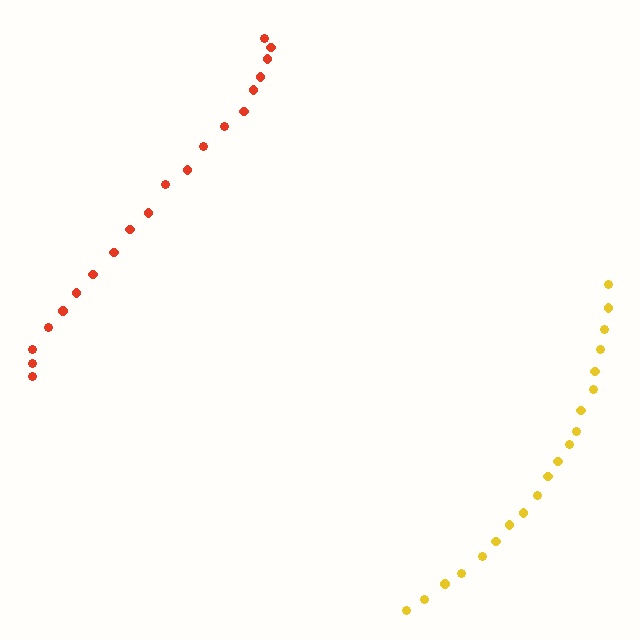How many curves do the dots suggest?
There are 2 distinct paths.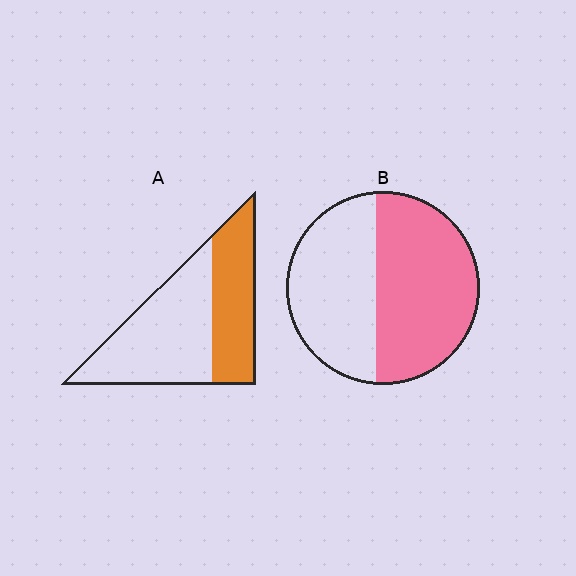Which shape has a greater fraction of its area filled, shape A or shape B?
Shape B.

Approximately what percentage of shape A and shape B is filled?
A is approximately 40% and B is approximately 55%.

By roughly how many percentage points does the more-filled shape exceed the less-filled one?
By roughly 15 percentage points (B over A).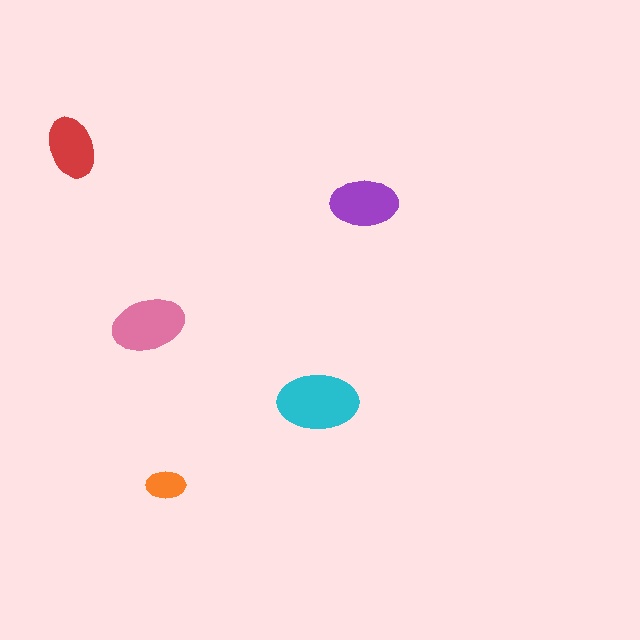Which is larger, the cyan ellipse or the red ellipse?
The cyan one.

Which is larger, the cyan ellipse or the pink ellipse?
The cyan one.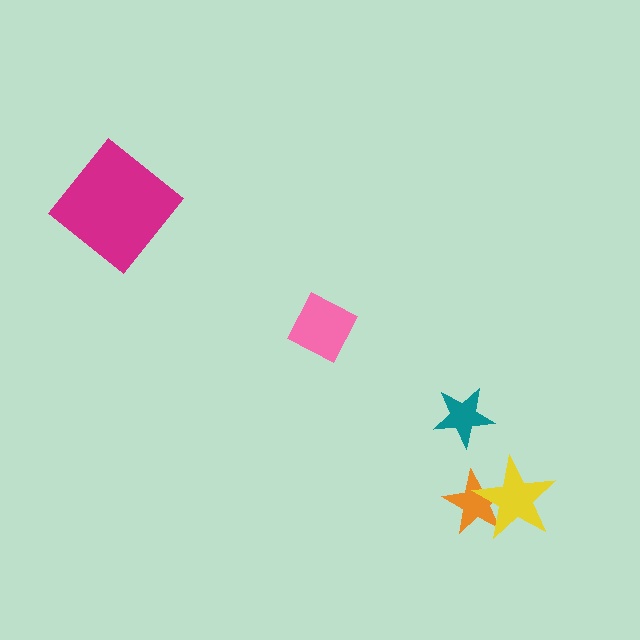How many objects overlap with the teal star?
0 objects overlap with the teal star.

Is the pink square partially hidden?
No, no other shape covers it.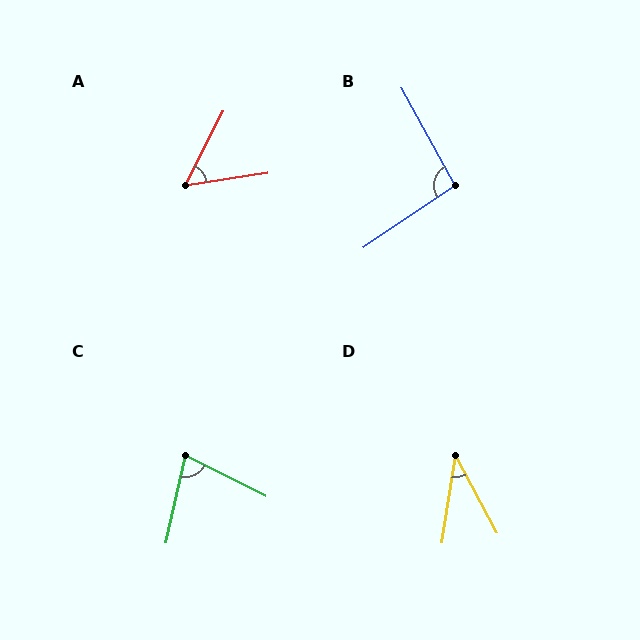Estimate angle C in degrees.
Approximately 76 degrees.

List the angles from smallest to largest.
D (37°), A (55°), C (76°), B (95°).